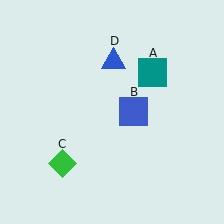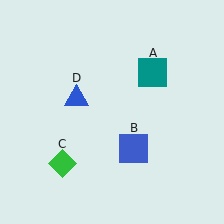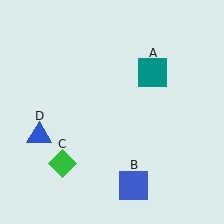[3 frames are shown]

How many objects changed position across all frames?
2 objects changed position: blue square (object B), blue triangle (object D).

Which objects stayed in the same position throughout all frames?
Teal square (object A) and green diamond (object C) remained stationary.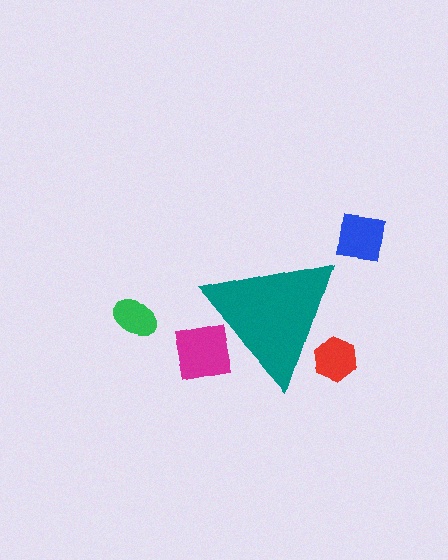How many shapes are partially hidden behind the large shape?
2 shapes are partially hidden.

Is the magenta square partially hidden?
Yes, the magenta square is partially hidden behind the teal triangle.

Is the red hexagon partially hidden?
Yes, the red hexagon is partially hidden behind the teal triangle.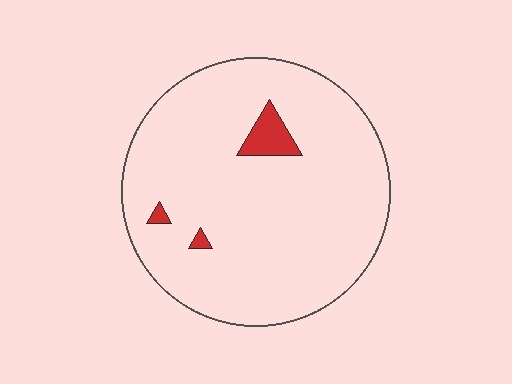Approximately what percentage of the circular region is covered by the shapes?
Approximately 5%.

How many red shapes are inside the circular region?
3.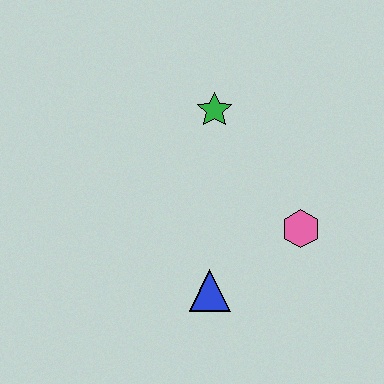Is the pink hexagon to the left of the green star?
No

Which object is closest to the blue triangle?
The pink hexagon is closest to the blue triangle.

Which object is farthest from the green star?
The blue triangle is farthest from the green star.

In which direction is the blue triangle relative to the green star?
The blue triangle is below the green star.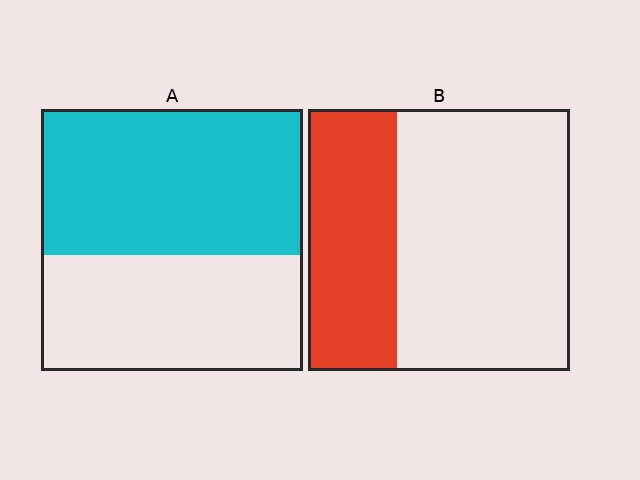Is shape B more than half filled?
No.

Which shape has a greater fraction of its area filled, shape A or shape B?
Shape A.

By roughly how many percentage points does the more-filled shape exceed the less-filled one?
By roughly 20 percentage points (A over B).